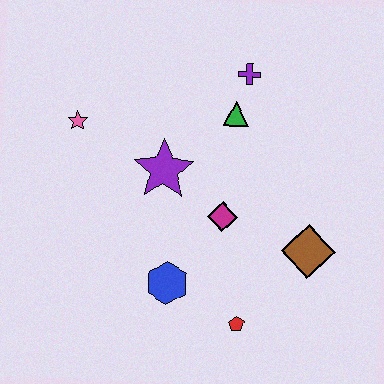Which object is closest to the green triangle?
The purple cross is closest to the green triangle.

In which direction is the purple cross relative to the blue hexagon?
The purple cross is above the blue hexagon.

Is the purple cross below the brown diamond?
No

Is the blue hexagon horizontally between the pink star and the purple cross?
Yes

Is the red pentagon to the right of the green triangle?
Yes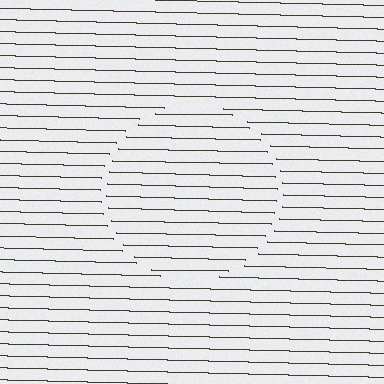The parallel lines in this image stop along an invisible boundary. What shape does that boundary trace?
An illusory circle. The interior of the shape contains the same grating, shifted by half a period — the contour is defined by the phase discontinuity where line-ends from the inner and outer gratings abut.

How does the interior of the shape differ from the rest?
The interior of the shape contains the same grating, shifted by half a period — the contour is defined by the phase discontinuity where line-ends from the inner and outer gratings abut.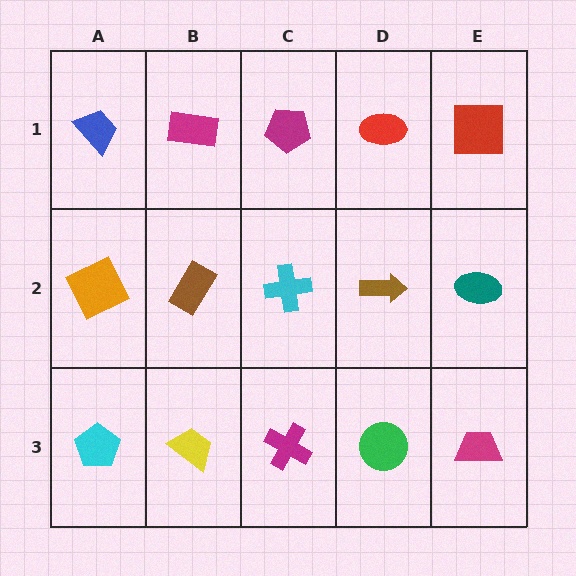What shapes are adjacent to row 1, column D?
A brown arrow (row 2, column D), a magenta pentagon (row 1, column C), a red square (row 1, column E).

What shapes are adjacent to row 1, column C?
A cyan cross (row 2, column C), a magenta rectangle (row 1, column B), a red ellipse (row 1, column D).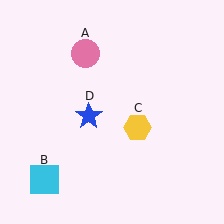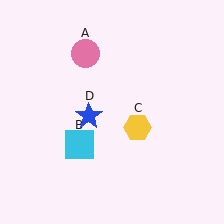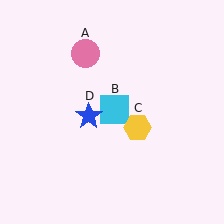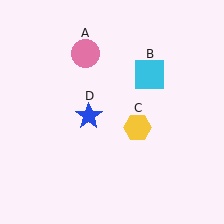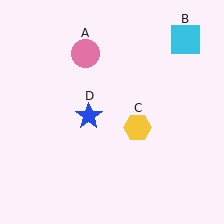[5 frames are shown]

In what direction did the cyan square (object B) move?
The cyan square (object B) moved up and to the right.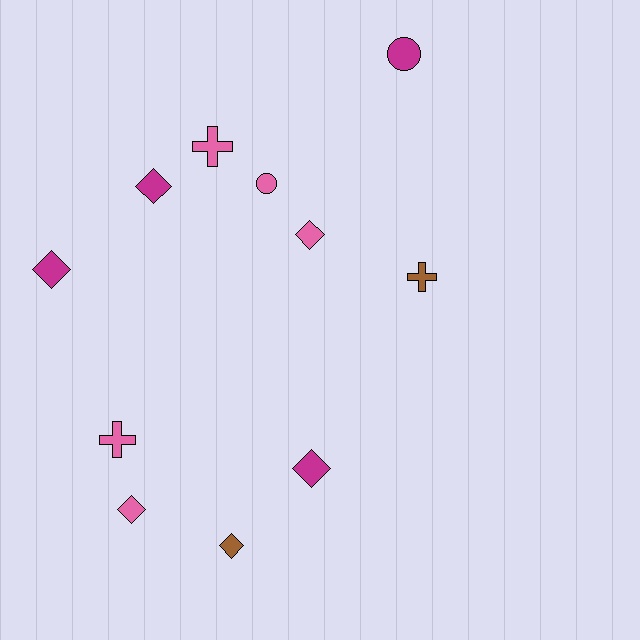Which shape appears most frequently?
Diamond, with 6 objects.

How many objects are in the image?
There are 11 objects.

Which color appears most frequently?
Pink, with 5 objects.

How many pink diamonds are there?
There are 2 pink diamonds.